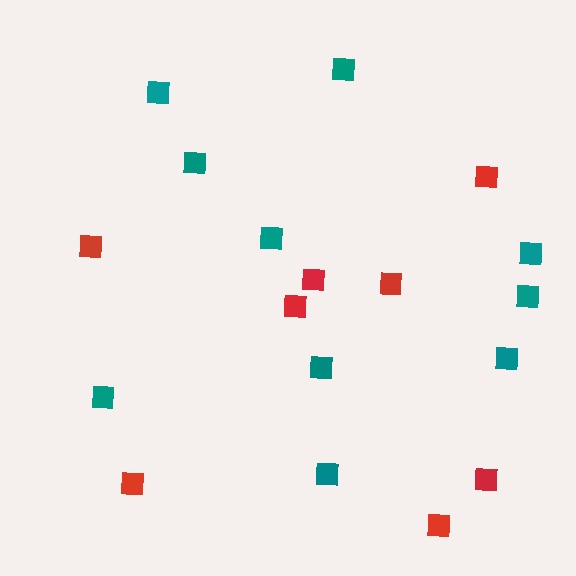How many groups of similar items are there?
There are 2 groups: one group of red squares (8) and one group of teal squares (10).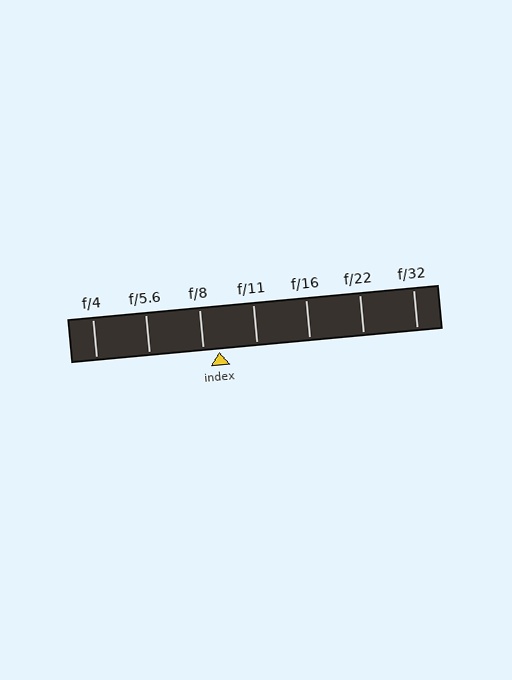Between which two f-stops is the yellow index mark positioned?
The index mark is between f/8 and f/11.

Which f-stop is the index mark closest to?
The index mark is closest to f/8.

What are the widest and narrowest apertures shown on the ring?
The widest aperture shown is f/4 and the narrowest is f/32.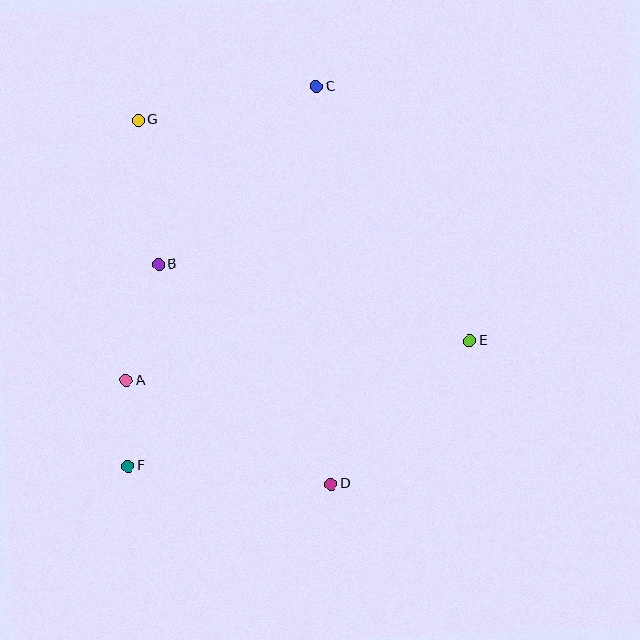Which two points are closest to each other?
Points A and F are closest to each other.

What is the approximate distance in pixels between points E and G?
The distance between E and G is approximately 398 pixels.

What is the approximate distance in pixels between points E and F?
The distance between E and F is approximately 364 pixels.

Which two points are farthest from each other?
Points C and F are farthest from each other.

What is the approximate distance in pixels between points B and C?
The distance between B and C is approximately 238 pixels.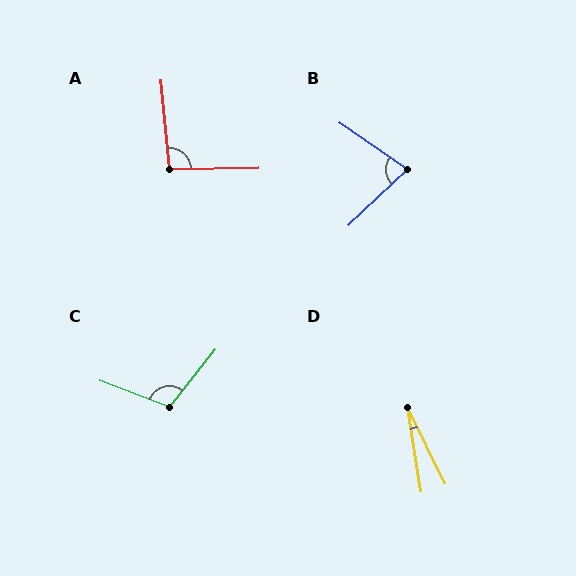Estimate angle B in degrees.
Approximately 78 degrees.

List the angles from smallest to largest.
D (17°), B (78°), A (95°), C (108°).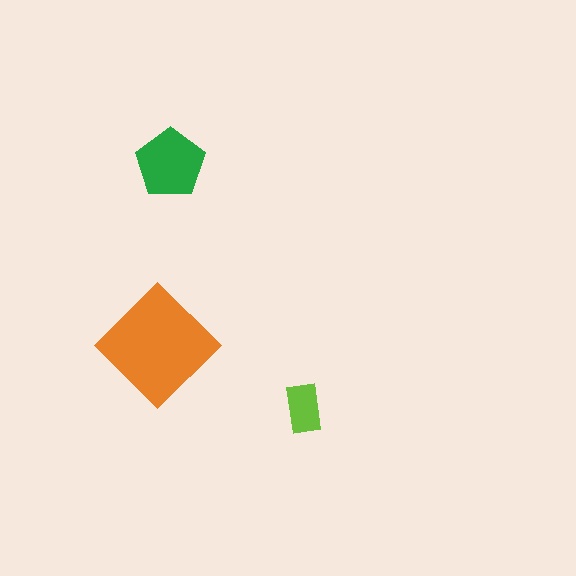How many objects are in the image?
There are 3 objects in the image.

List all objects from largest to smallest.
The orange diamond, the green pentagon, the lime rectangle.